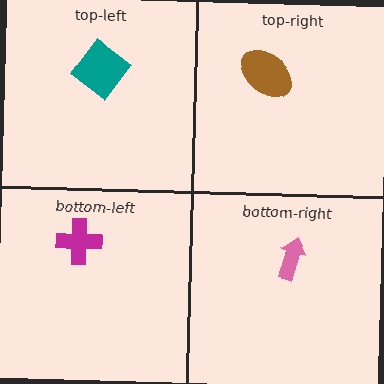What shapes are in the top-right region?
The brown ellipse.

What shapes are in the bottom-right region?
The pink arrow.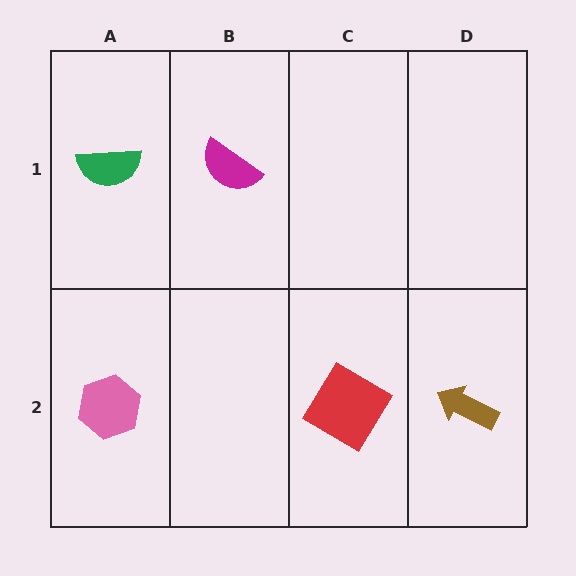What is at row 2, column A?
A pink hexagon.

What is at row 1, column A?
A green semicircle.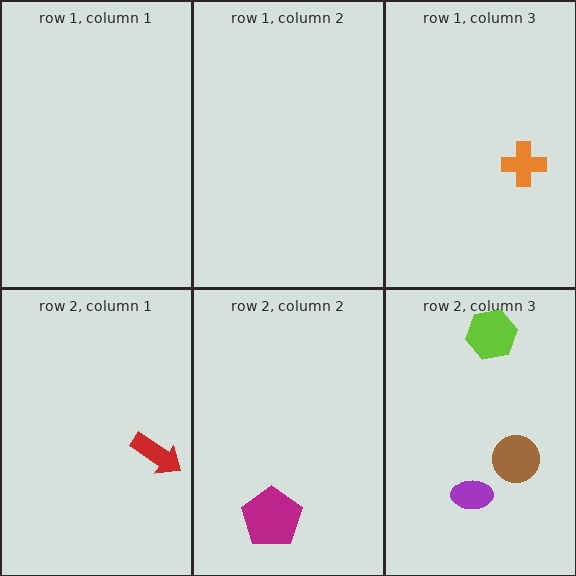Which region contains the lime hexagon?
The row 2, column 3 region.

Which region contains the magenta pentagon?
The row 2, column 2 region.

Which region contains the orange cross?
The row 1, column 3 region.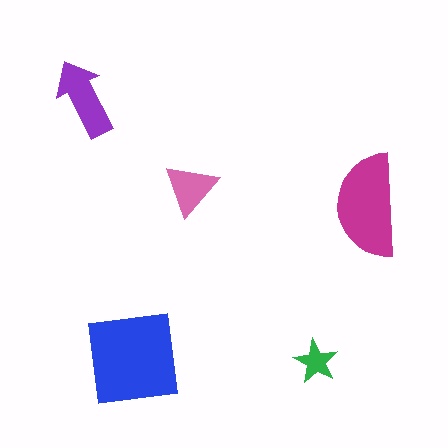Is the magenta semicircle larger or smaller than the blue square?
Smaller.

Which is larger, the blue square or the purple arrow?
The blue square.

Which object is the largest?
The blue square.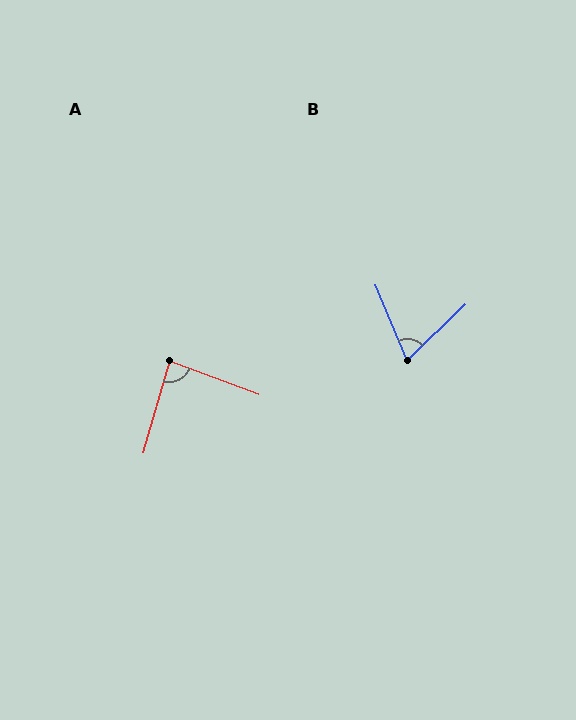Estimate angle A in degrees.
Approximately 86 degrees.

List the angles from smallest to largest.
B (68°), A (86°).